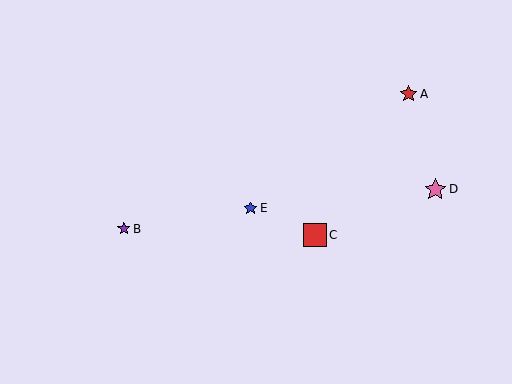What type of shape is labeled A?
Shape A is a red star.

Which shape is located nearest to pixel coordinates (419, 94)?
The red star (labeled A) at (409, 94) is nearest to that location.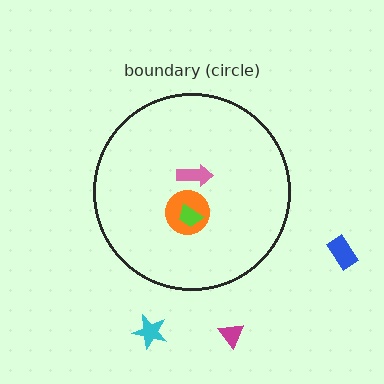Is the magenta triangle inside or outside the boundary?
Outside.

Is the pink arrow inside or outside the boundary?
Inside.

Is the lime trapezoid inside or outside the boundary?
Inside.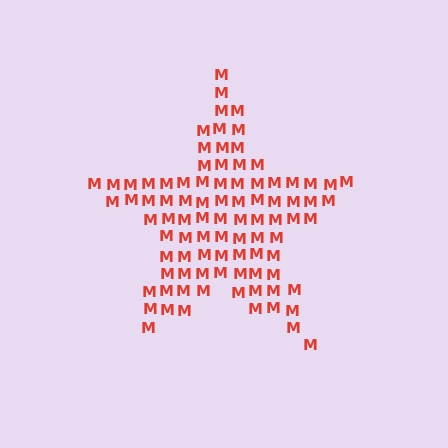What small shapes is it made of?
It is made of small letter M's.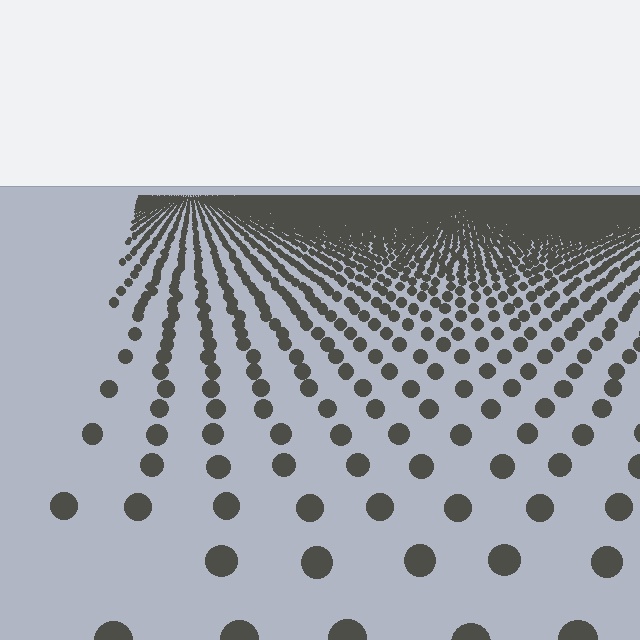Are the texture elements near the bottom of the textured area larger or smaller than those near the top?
Larger. Near the bottom, elements are closer to the viewer and appear at a bigger on-screen size.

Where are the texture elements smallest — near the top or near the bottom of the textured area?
Near the top.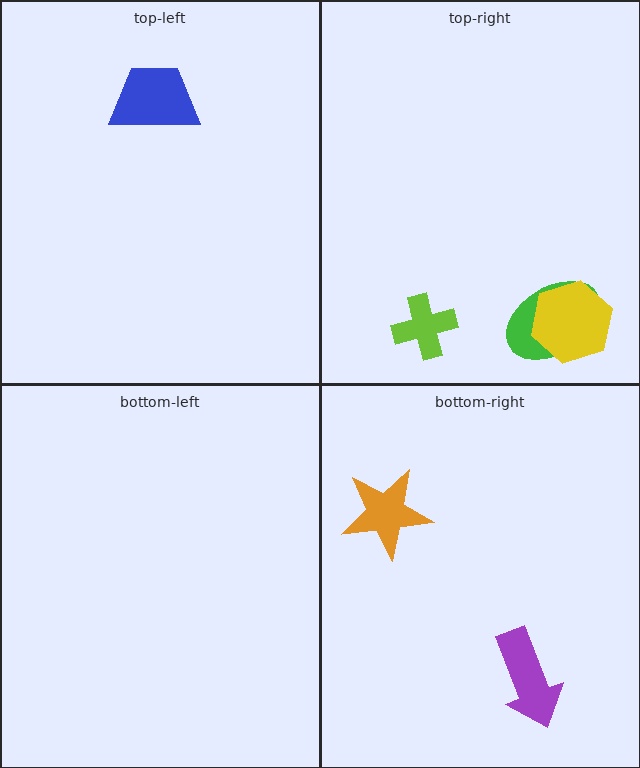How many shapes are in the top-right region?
3.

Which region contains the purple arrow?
The bottom-right region.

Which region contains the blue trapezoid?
The top-left region.